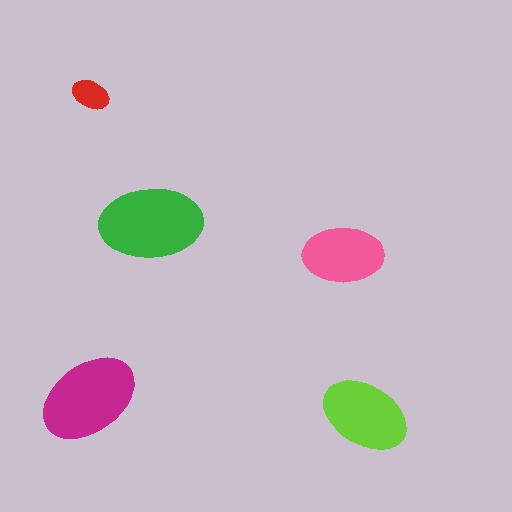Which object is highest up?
The red ellipse is topmost.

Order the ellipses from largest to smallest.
the green one, the magenta one, the lime one, the pink one, the red one.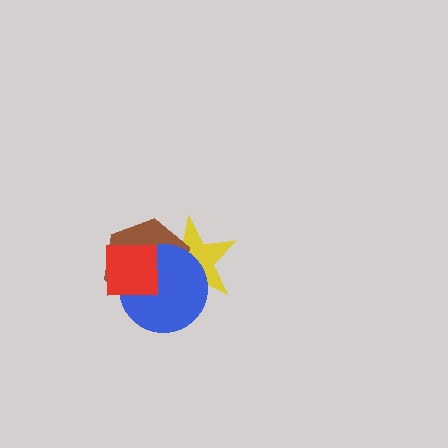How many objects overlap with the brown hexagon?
3 objects overlap with the brown hexagon.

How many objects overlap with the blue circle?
3 objects overlap with the blue circle.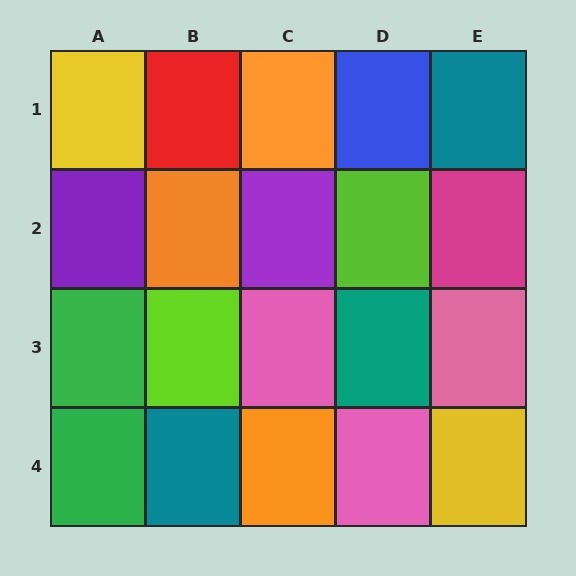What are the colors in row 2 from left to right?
Purple, orange, purple, lime, magenta.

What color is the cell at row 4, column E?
Yellow.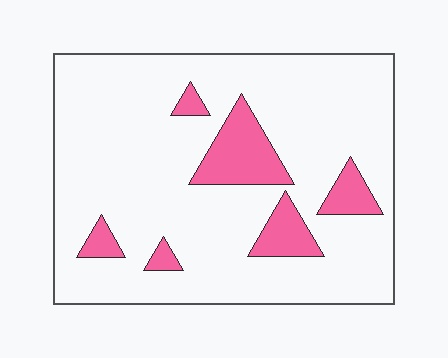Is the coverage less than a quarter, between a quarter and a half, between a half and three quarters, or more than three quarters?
Less than a quarter.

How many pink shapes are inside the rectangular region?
6.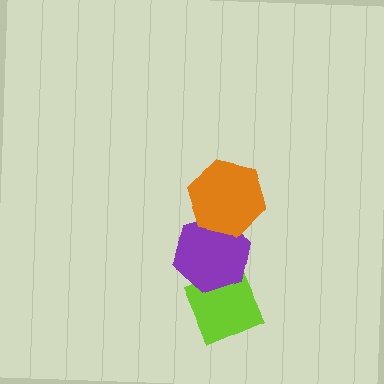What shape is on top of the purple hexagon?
The orange hexagon is on top of the purple hexagon.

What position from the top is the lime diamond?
The lime diamond is 3rd from the top.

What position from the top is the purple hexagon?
The purple hexagon is 2nd from the top.